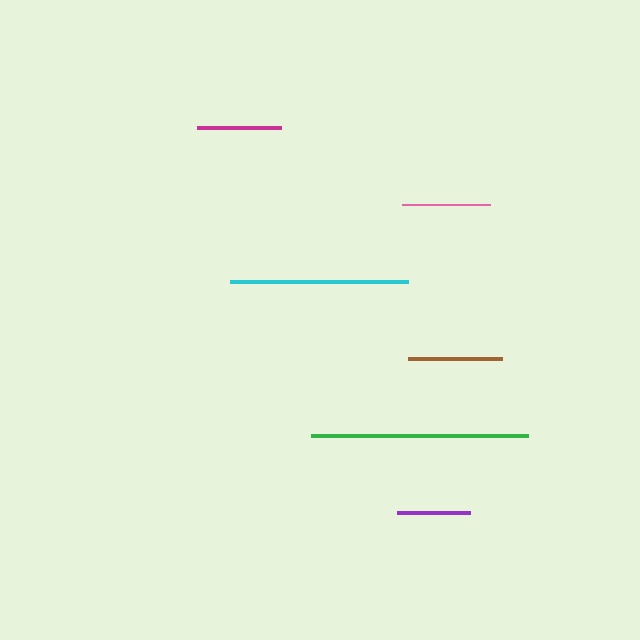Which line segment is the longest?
The green line is the longest at approximately 217 pixels.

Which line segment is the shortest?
The purple line is the shortest at approximately 73 pixels.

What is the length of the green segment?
The green segment is approximately 217 pixels long.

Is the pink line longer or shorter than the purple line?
The pink line is longer than the purple line.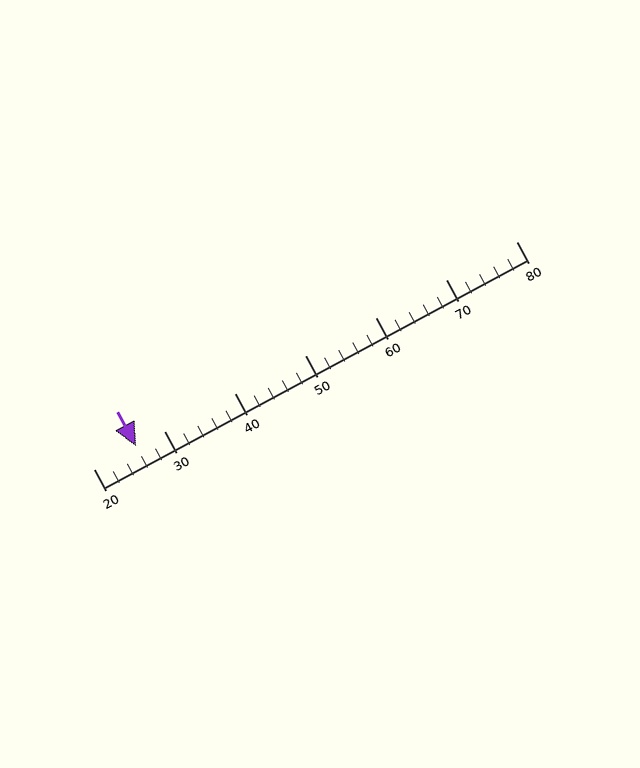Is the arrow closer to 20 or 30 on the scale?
The arrow is closer to 30.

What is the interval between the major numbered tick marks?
The major tick marks are spaced 10 units apart.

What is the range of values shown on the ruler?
The ruler shows values from 20 to 80.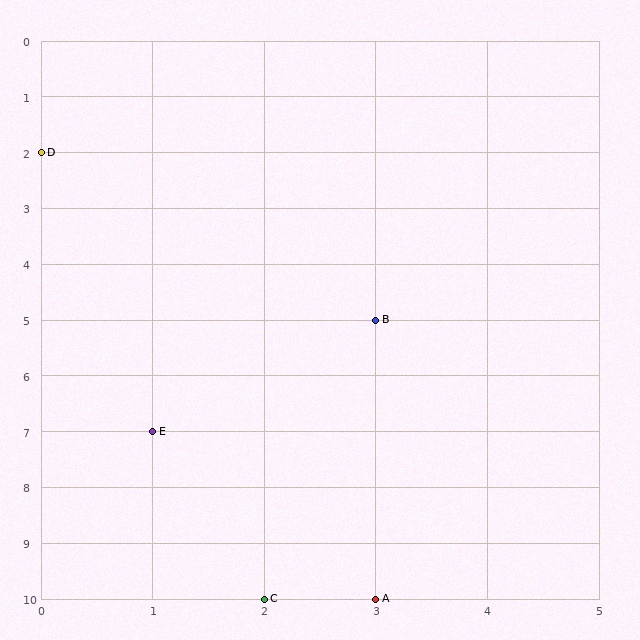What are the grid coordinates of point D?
Point D is at grid coordinates (0, 2).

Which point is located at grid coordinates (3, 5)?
Point B is at (3, 5).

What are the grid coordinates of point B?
Point B is at grid coordinates (3, 5).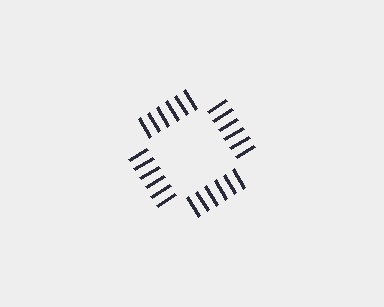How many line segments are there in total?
24 — 6 along each of the 4 edges.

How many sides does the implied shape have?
4 sides — the line-ends trace a square.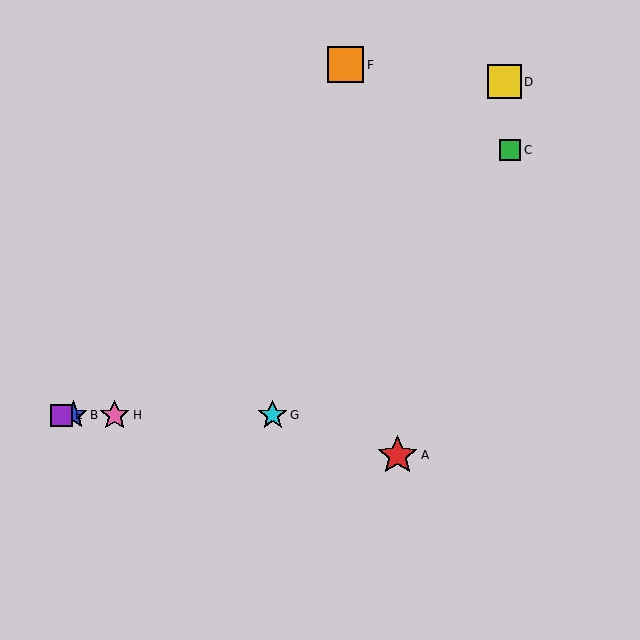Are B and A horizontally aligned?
No, B is at y≈415 and A is at y≈455.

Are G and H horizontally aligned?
Yes, both are at y≈415.